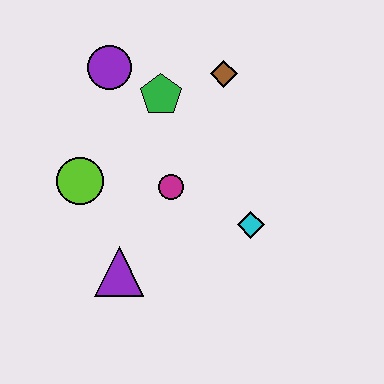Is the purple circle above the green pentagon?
Yes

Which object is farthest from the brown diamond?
The purple triangle is farthest from the brown diamond.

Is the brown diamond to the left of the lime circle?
No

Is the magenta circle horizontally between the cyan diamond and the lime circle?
Yes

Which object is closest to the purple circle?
The green pentagon is closest to the purple circle.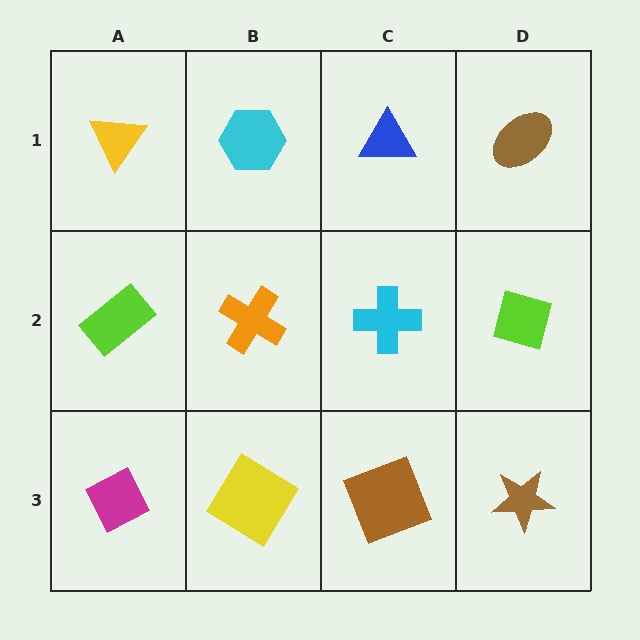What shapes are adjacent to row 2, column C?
A blue triangle (row 1, column C), a brown square (row 3, column C), an orange cross (row 2, column B), a lime diamond (row 2, column D).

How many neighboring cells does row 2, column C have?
4.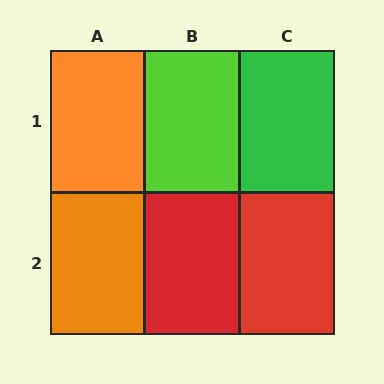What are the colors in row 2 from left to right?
Orange, red, red.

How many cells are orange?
2 cells are orange.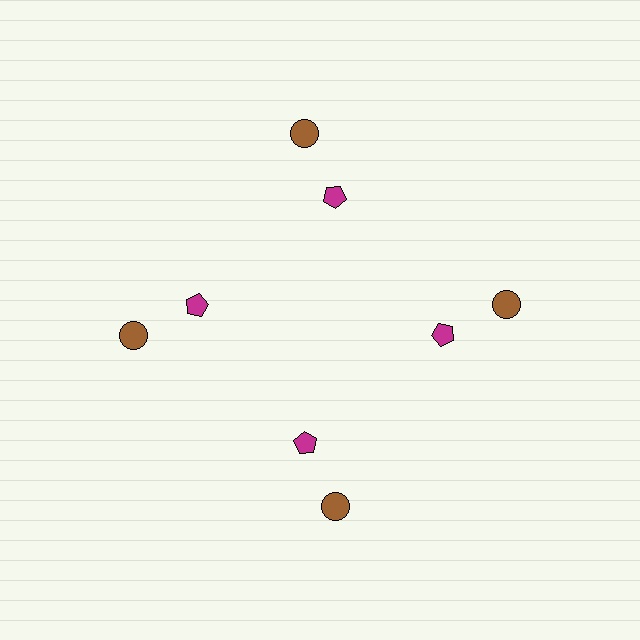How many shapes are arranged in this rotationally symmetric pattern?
There are 8 shapes, arranged in 4 groups of 2.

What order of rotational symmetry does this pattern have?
This pattern has 4-fold rotational symmetry.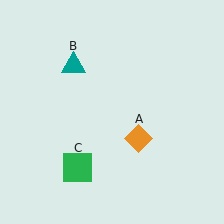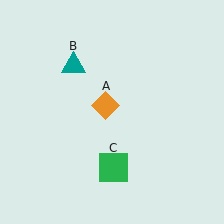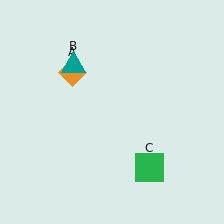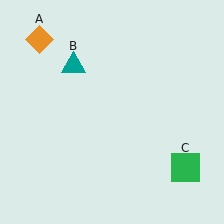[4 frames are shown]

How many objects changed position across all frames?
2 objects changed position: orange diamond (object A), green square (object C).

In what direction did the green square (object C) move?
The green square (object C) moved right.